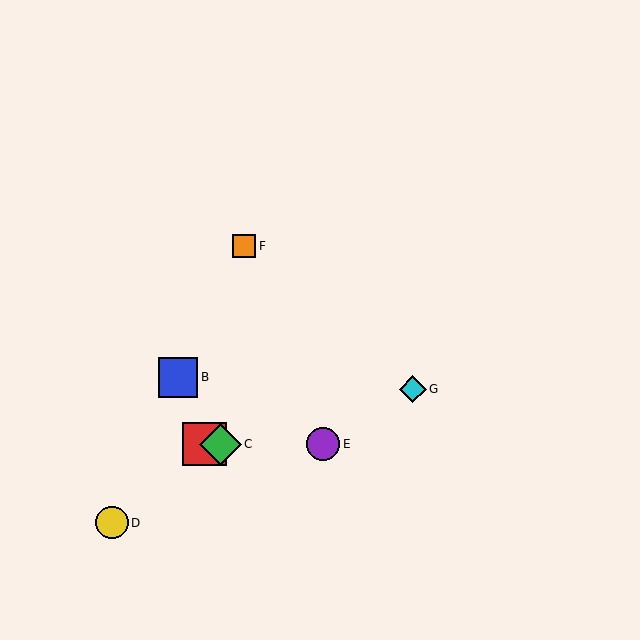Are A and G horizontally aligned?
No, A is at y≈444 and G is at y≈389.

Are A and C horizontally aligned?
Yes, both are at y≈444.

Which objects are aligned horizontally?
Objects A, C, E are aligned horizontally.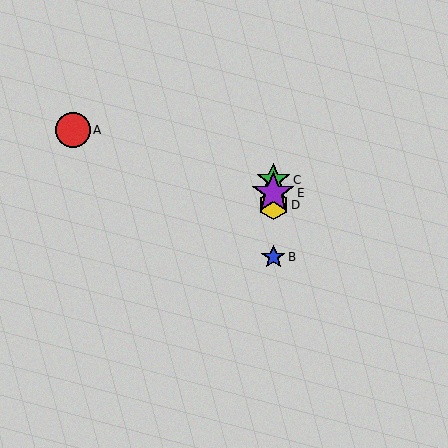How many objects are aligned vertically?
4 objects (B, C, D, E) are aligned vertically.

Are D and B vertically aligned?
Yes, both are at x≈273.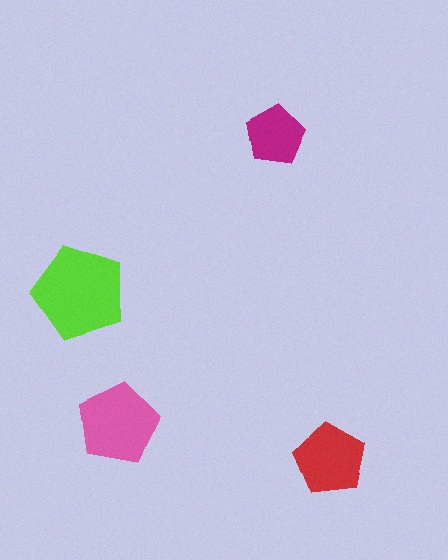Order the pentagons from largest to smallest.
the lime one, the pink one, the red one, the magenta one.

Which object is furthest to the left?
The lime pentagon is leftmost.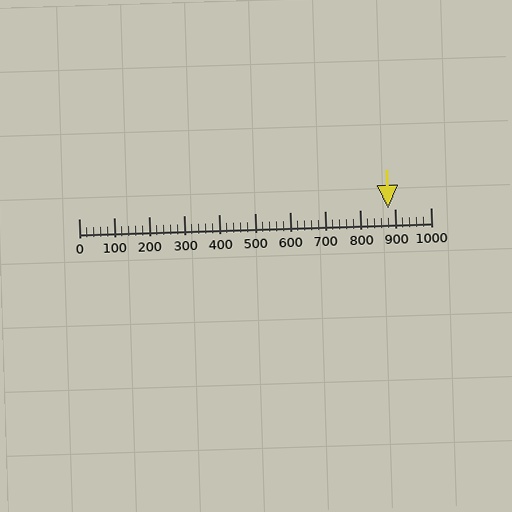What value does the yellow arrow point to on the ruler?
The yellow arrow points to approximately 880.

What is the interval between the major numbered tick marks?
The major tick marks are spaced 100 units apart.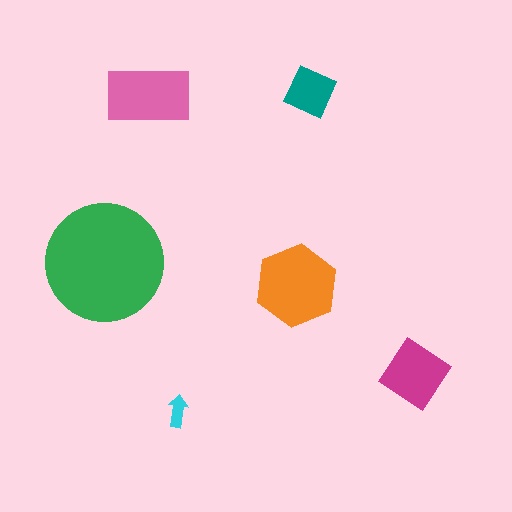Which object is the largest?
The green circle.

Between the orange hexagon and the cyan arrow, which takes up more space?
The orange hexagon.